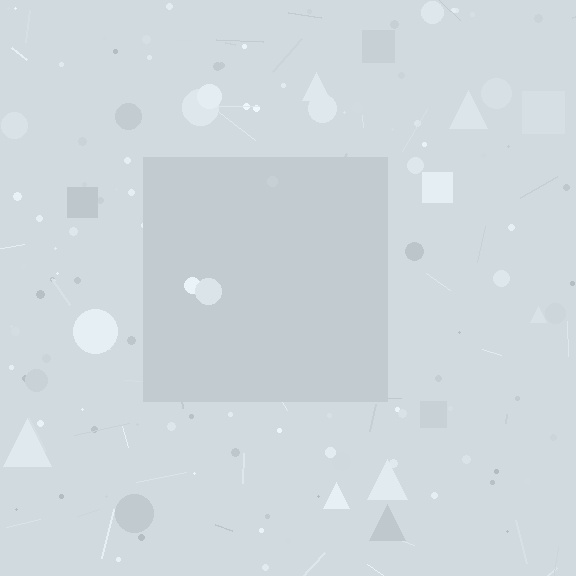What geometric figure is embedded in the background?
A square is embedded in the background.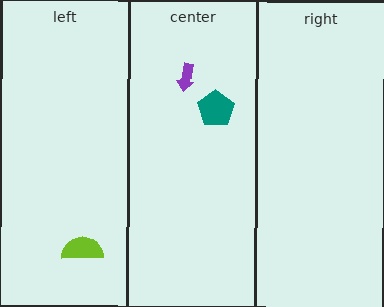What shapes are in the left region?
The lime semicircle.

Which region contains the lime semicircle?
The left region.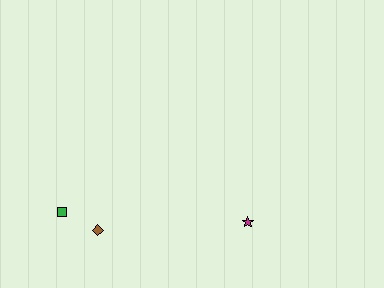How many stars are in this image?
There is 1 star.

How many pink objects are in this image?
There are no pink objects.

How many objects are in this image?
There are 3 objects.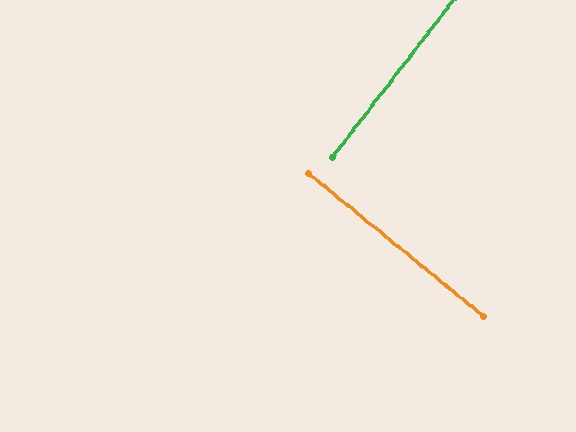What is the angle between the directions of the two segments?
Approximately 88 degrees.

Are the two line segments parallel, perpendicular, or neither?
Perpendicular — they meet at approximately 88°.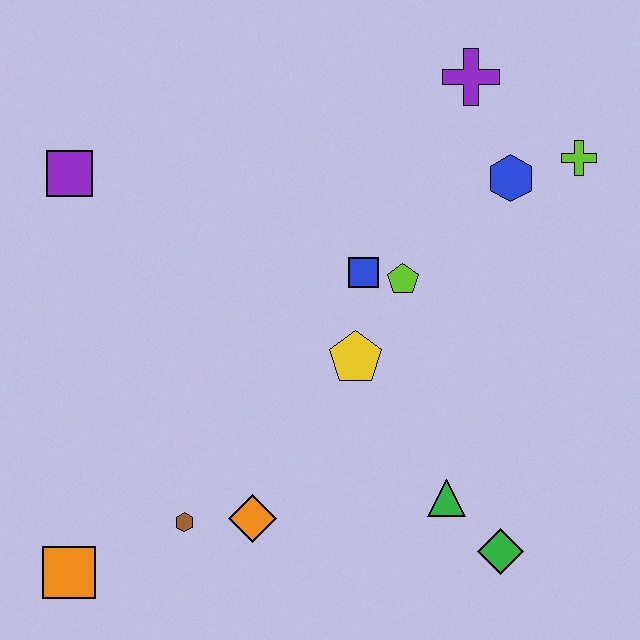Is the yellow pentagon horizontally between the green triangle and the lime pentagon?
No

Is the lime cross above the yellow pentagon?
Yes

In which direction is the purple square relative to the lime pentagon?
The purple square is to the left of the lime pentagon.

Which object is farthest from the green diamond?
The purple square is farthest from the green diamond.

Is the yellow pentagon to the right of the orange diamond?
Yes